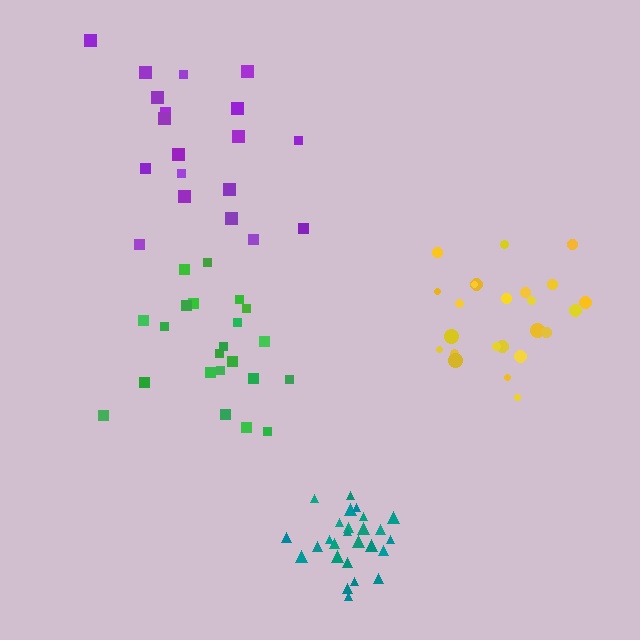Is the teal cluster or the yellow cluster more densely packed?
Teal.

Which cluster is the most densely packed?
Teal.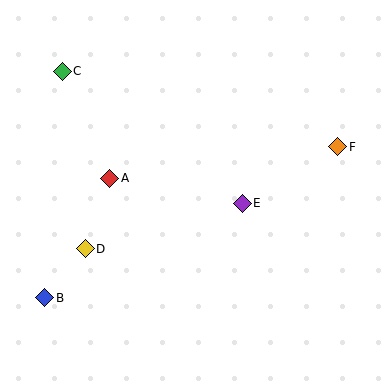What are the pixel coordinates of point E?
Point E is at (242, 204).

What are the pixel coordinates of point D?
Point D is at (85, 249).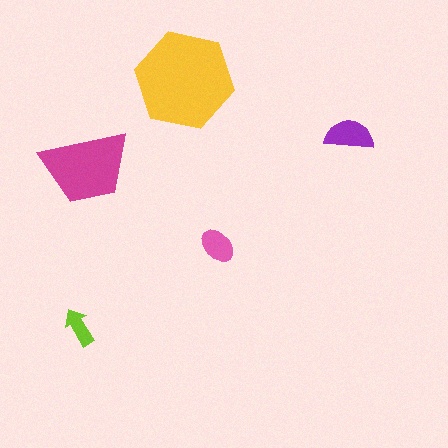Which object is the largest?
The yellow hexagon.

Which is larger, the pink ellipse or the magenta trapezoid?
The magenta trapezoid.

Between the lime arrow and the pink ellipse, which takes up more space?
The pink ellipse.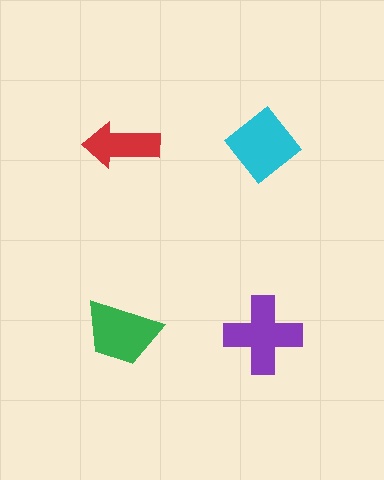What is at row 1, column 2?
A cyan diamond.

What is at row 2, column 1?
A green trapezoid.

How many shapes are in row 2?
2 shapes.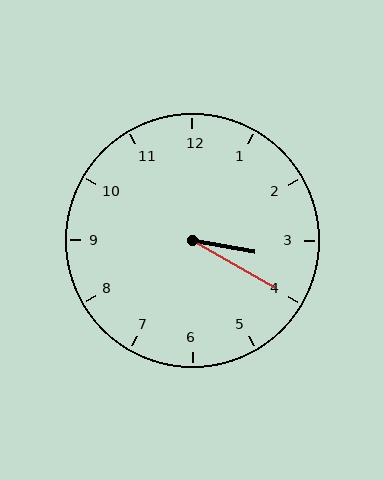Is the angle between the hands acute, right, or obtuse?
It is acute.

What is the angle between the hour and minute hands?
Approximately 20 degrees.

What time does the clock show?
3:20.